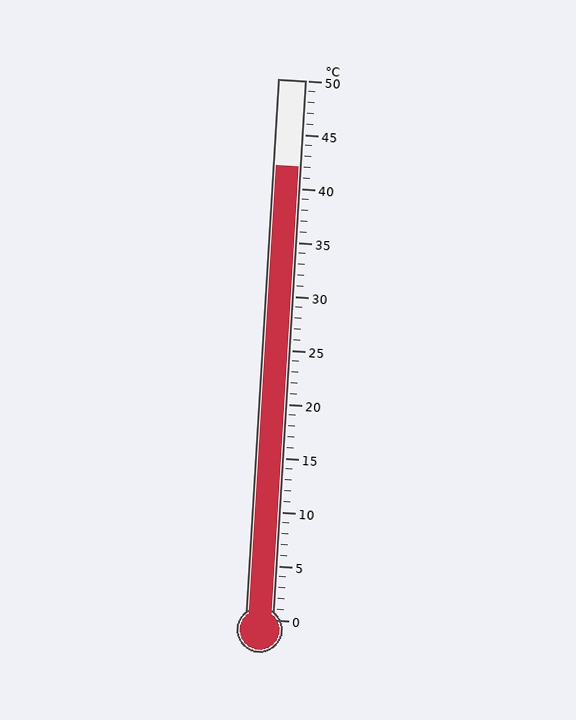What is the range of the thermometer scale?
The thermometer scale ranges from 0°C to 50°C.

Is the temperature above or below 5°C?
The temperature is above 5°C.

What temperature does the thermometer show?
The thermometer shows approximately 42°C.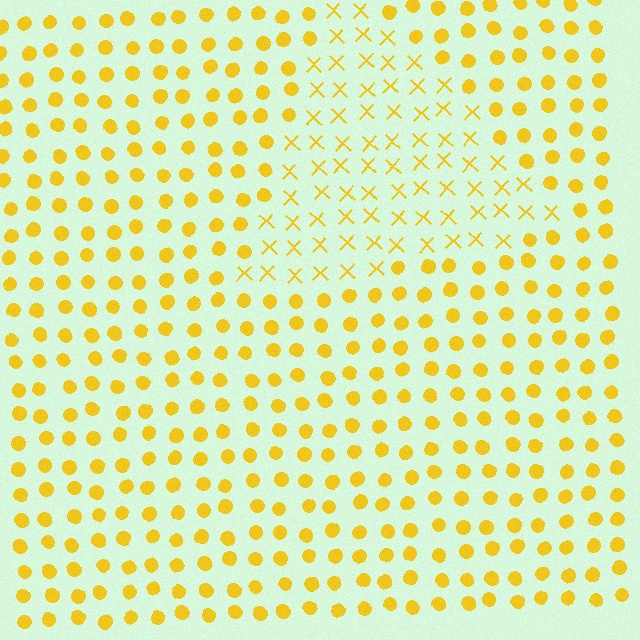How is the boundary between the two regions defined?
The boundary is defined by a change in element shape: X marks inside vs. circles outside. All elements share the same color and spacing.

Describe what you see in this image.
The image is filled with small yellow elements arranged in a uniform grid. A triangle-shaped region contains X marks, while the surrounding area contains circles. The boundary is defined purely by the change in element shape.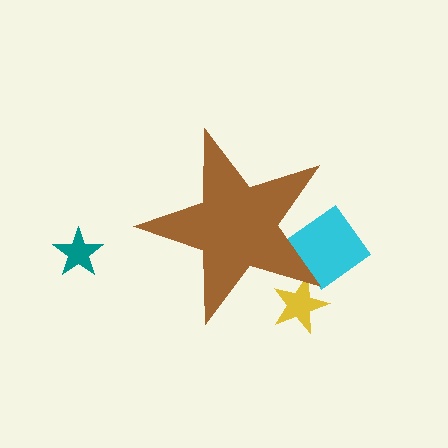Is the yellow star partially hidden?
Yes, the yellow star is partially hidden behind the brown star.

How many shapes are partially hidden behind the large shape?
2 shapes are partially hidden.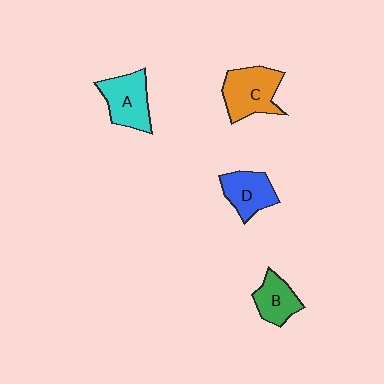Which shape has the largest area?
Shape C (orange).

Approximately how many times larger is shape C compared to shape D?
Approximately 1.3 times.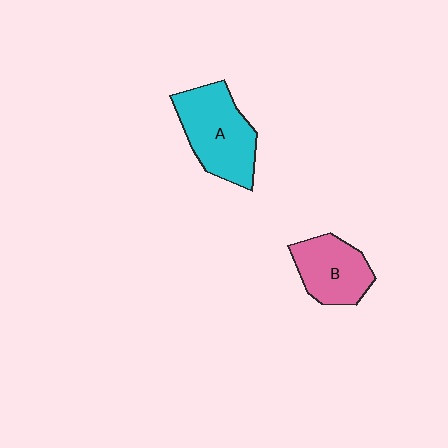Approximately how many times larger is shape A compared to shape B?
Approximately 1.3 times.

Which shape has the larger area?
Shape A (cyan).